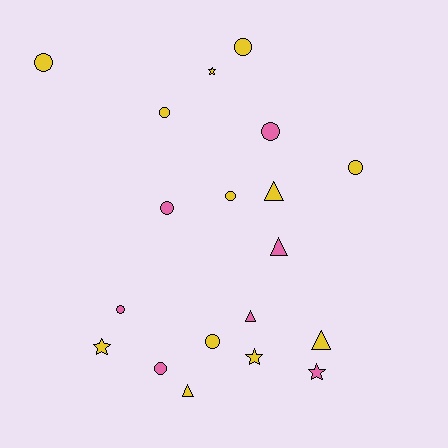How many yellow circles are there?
There are 6 yellow circles.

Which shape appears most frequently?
Circle, with 10 objects.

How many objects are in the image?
There are 19 objects.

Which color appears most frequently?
Yellow, with 12 objects.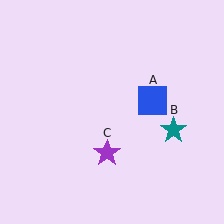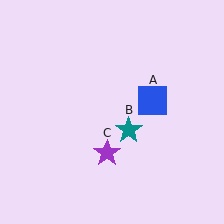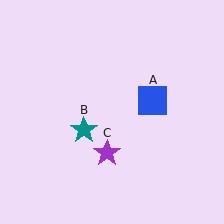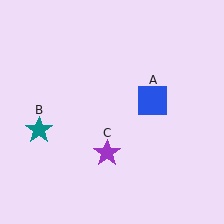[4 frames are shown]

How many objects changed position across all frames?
1 object changed position: teal star (object B).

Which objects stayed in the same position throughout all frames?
Blue square (object A) and purple star (object C) remained stationary.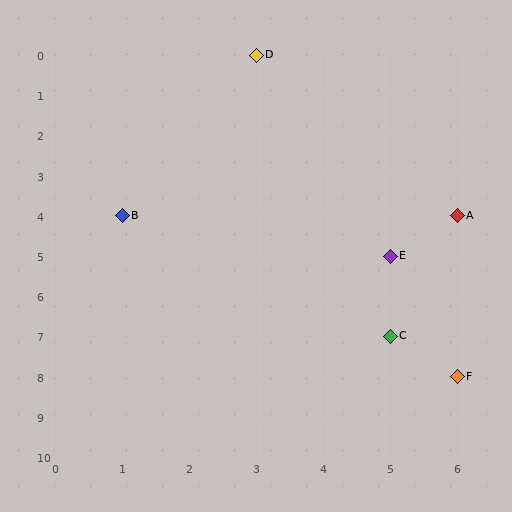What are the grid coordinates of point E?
Point E is at grid coordinates (5, 5).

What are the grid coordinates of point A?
Point A is at grid coordinates (6, 4).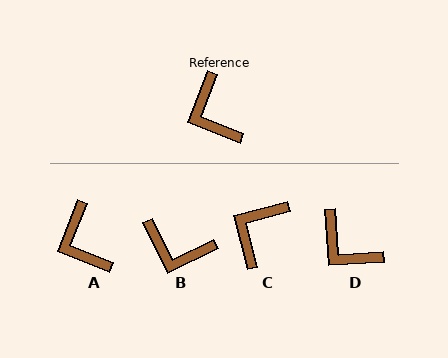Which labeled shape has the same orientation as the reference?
A.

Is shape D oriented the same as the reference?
No, it is off by about 25 degrees.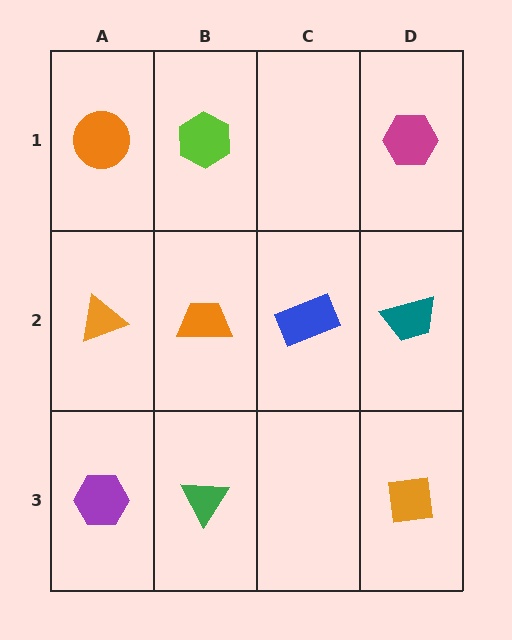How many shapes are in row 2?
4 shapes.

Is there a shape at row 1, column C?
No, that cell is empty.